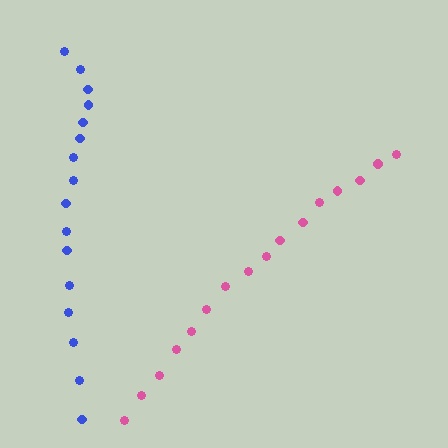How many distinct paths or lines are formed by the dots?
There are 2 distinct paths.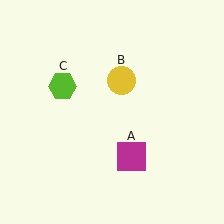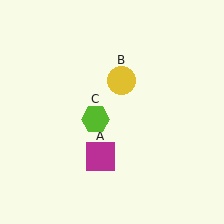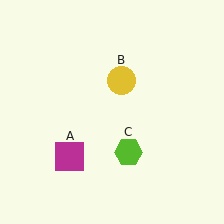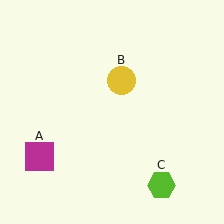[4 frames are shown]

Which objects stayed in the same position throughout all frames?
Yellow circle (object B) remained stationary.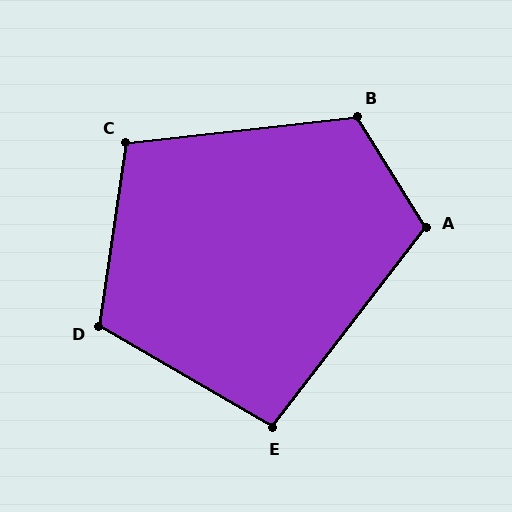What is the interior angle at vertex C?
Approximately 105 degrees (obtuse).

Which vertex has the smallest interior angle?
E, at approximately 97 degrees.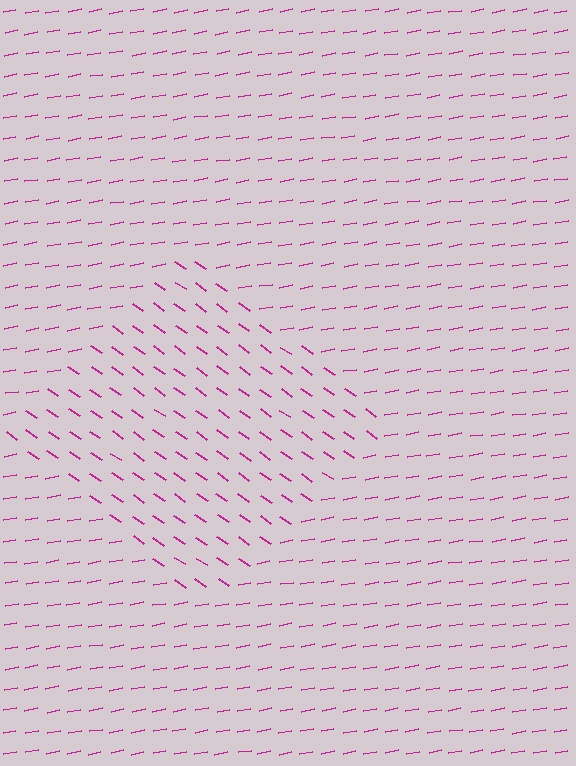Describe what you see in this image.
The image is filled with small magenta line segments. A diamond region in the image has lines oriented differently from the surrounding lines, creating a visible texture boundary.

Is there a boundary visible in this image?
Yes, there is a texture boundary formed by a change in line orientation.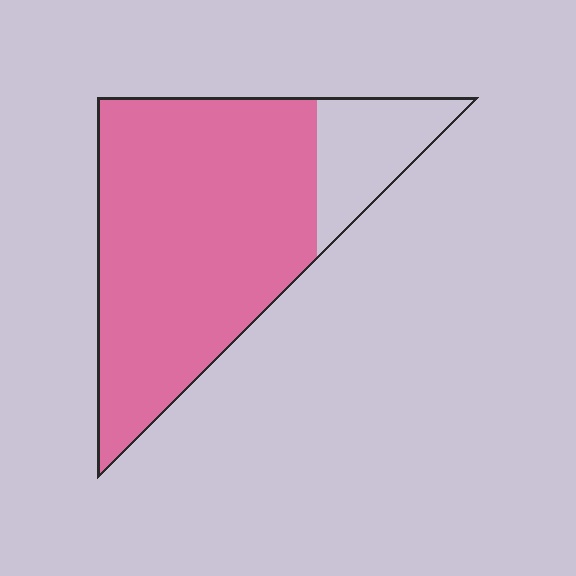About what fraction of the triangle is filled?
About five sixths (5/6).